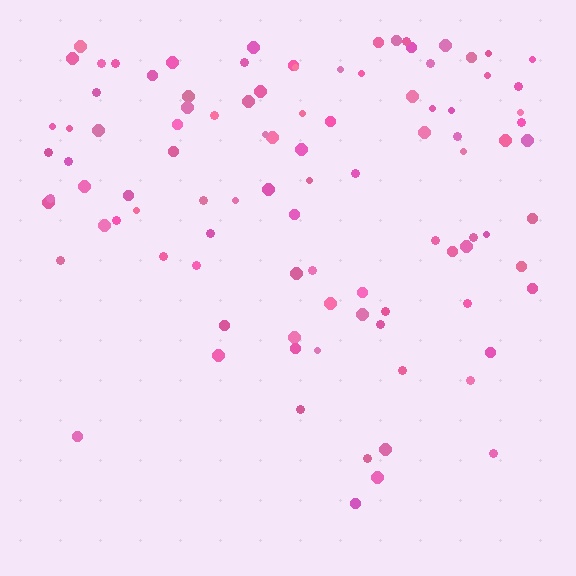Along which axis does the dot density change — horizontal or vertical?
Vertical.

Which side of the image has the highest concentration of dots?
The top.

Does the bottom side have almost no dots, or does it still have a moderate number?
Still a moderate number, just noticeably fewer than the top.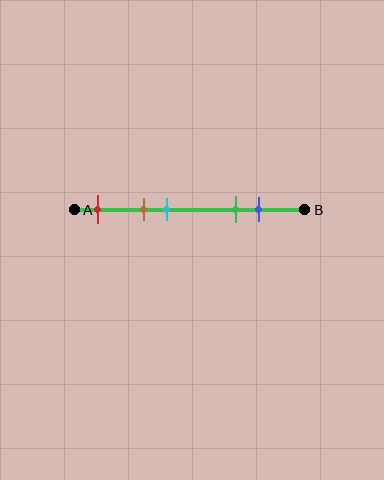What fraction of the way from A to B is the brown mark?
The brown mark is approximately 30% (0.3) of the way from A to B.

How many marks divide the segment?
There are 5 marks dividing the segment.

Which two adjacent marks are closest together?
The brown and cyan marks are the closest adjacent pair.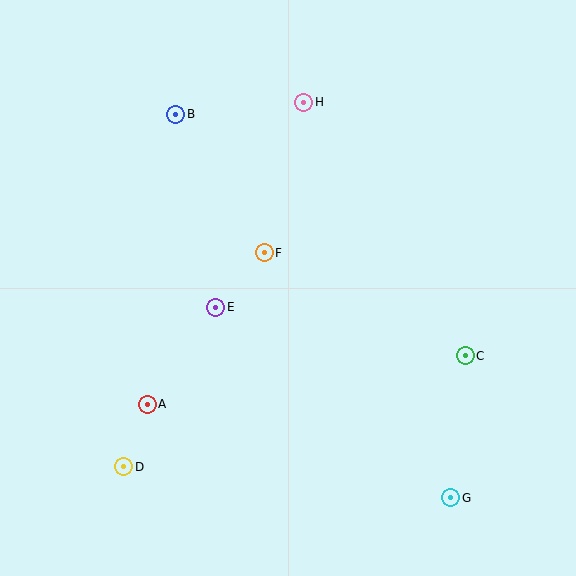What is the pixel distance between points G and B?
The distance between G and B is 472 pixels.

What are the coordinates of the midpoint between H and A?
The midpoint between H and A is at (225, 253).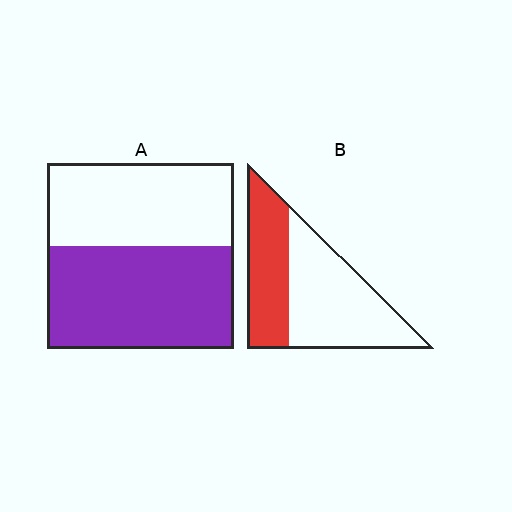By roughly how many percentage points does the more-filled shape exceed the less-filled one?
By roughly 15 percentage points (A over B).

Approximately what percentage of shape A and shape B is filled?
A is approximately 55% and B is approximately 40%.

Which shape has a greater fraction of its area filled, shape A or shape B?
Shape A.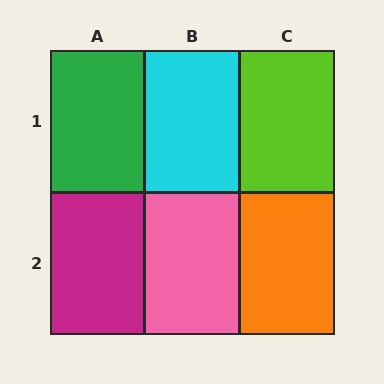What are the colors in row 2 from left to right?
Magenta, pink, orange.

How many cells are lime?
1 cell is lime.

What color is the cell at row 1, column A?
Green.